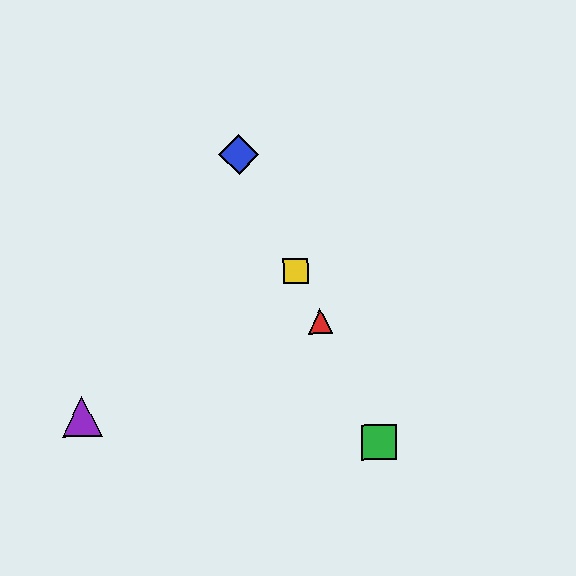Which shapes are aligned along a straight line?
The red triangle, the blue diamond, the green square, the yellow square are aligned along a straight line.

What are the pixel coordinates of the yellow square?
The yellow square is at (295, 271).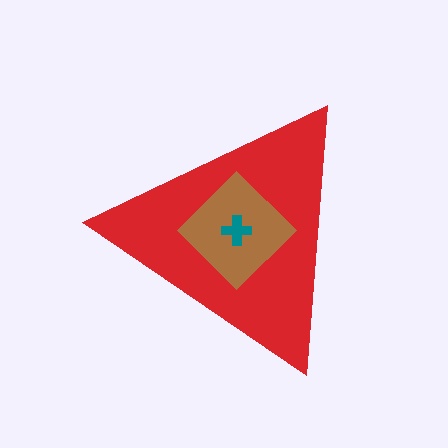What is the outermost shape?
The red triangle.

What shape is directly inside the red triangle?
The brown diamond.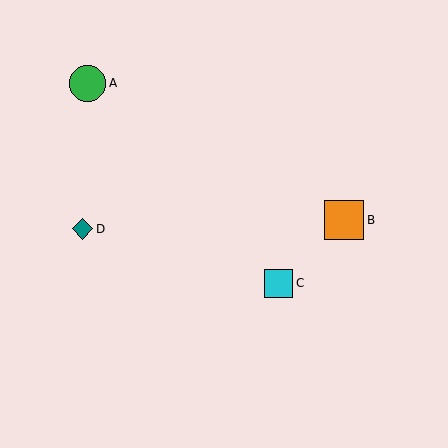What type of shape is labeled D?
Shape D is a teal diamond.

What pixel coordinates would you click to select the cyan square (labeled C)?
Click at (278, 283) to select the cyan square C.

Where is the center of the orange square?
The center of the orange square is at (344, 220).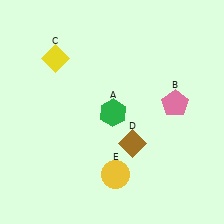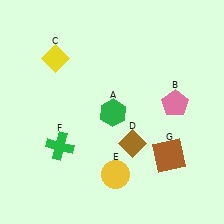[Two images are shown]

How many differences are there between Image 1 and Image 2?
There are 2 differences between the two images.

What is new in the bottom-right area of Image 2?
A brown square (G) was added in the bottom-right area of Image 2.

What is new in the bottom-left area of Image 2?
A green cross (F) was added in the bottom-left area of Image 2.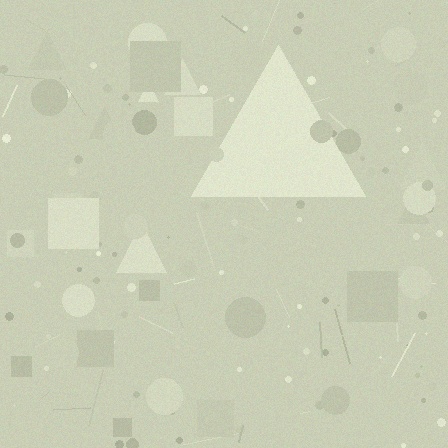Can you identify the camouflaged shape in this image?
The camouflaged shape is a triangle.